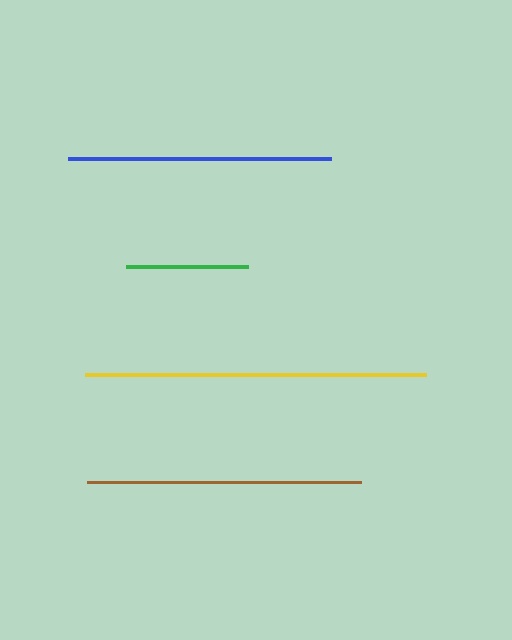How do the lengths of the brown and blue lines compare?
The brown and blue lines are approximately the same length.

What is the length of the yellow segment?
The yellow segment is approximately 341 pixels long.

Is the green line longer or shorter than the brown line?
The brown line is longer than the green line.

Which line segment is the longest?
The yellow line is the longest at approximately 341 pixels.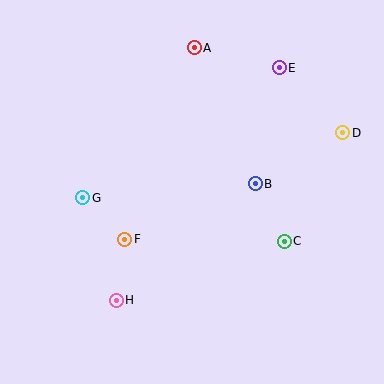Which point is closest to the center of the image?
Point B at (255, 184) is closest to the center.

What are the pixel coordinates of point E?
Point E is at (279, 68).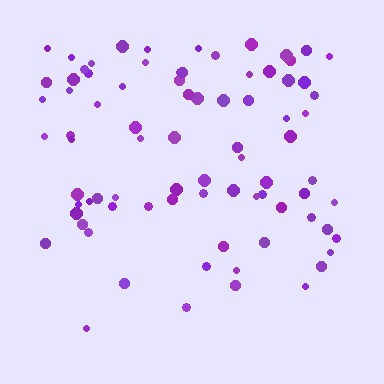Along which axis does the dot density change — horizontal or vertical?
Vertical.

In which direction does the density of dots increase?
From bottom to top, with the top side densest.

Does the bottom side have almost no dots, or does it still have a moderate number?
Still a moderate number, just noticeably fewer than the top.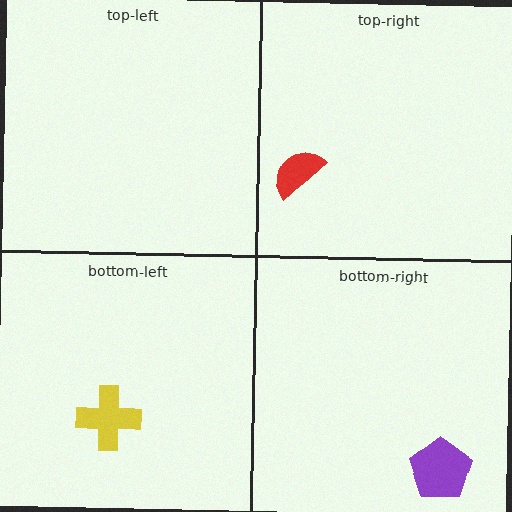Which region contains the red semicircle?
The top-right region.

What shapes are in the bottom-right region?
The purple pentagon.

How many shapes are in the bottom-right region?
1.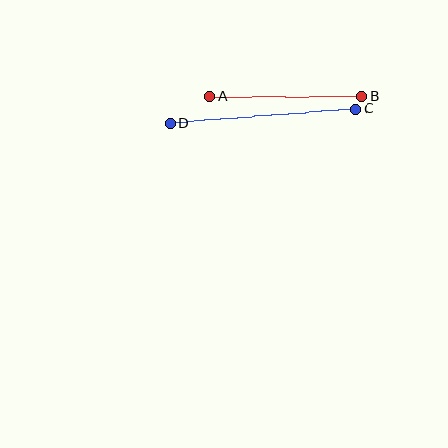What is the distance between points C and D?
The distance is approximately 186 pixels.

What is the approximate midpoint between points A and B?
The midpoint is at approximately (285, 96) pixels.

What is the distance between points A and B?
The distance is approximately 152 pixels.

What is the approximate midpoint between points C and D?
The midpoint is at approximately (263, 116) pixels.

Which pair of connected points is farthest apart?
Points C and D are farthest apart.